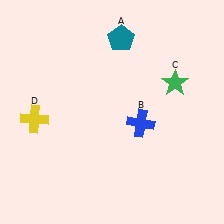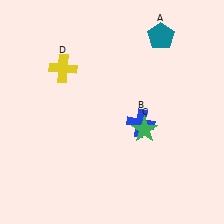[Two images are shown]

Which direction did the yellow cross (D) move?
The yellow cross (D) moved up.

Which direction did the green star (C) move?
The green star (C) moved down.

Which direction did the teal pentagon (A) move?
The teal pentagon (A) moved right.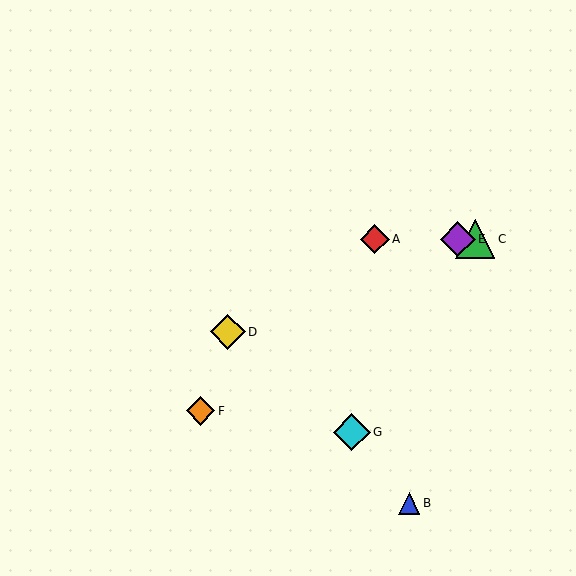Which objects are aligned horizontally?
Objects A, C, E are aligned horizontally.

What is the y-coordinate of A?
Object A is at y≈239.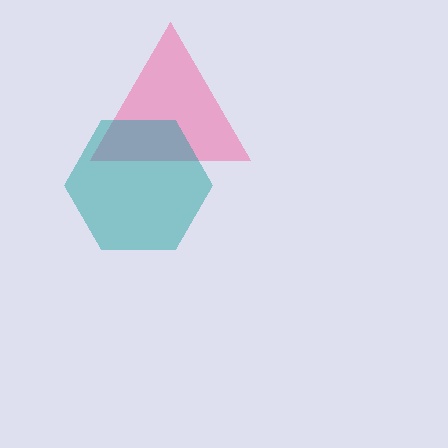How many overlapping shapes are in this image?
There are 2 overlapping shapes in the image.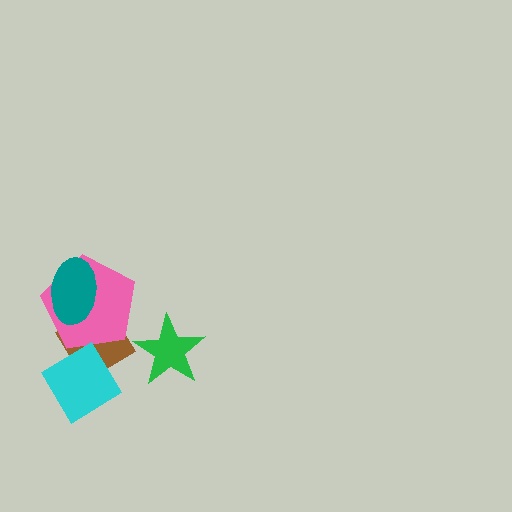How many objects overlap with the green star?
0 objects overlap with the green star.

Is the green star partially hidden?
No, no other shape covers it.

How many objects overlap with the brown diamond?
3 objects overlap with the brown diamond.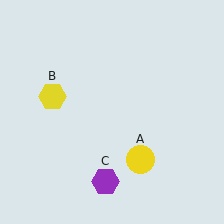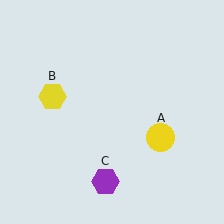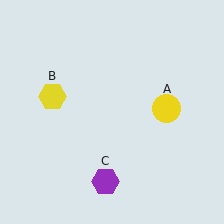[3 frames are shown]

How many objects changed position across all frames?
1 object changed position: yellow circle (object A).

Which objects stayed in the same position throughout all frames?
Yellow hexagon (object B) and purple hexagon (object C) remained stationary.